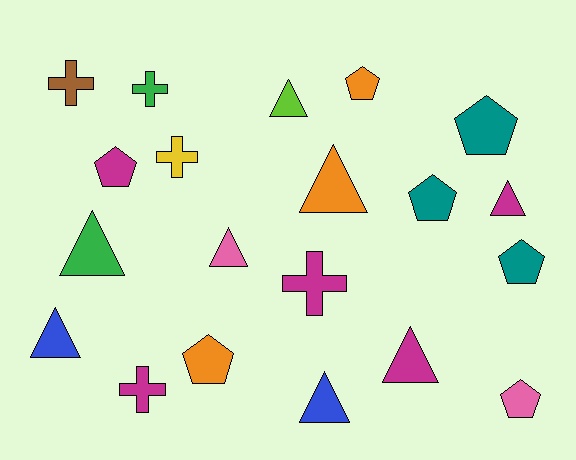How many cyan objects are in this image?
There are no cyan objects.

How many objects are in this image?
There are 20 objects.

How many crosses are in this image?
There are 5 crosses.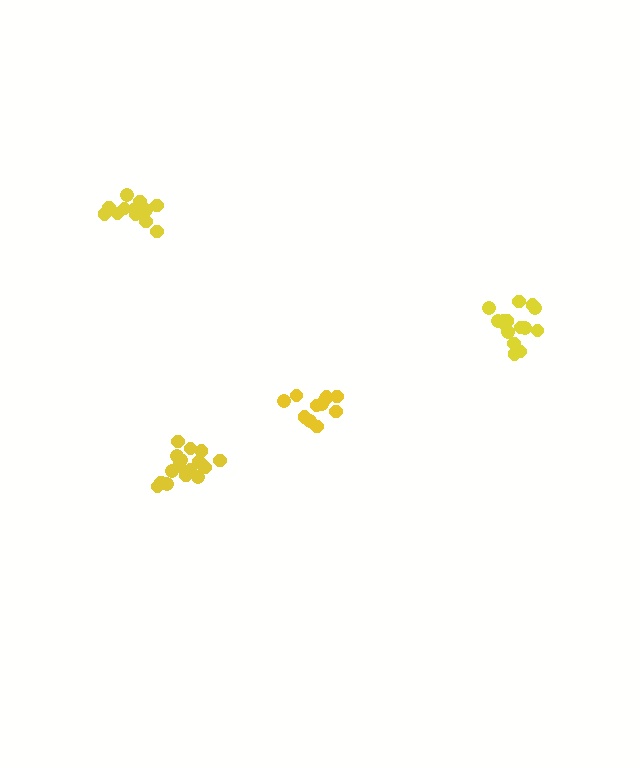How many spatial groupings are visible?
There are 4 spatial groupings.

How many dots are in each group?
Group 1: 11 dots, Group 2: 12 dots, Group 3: 17 dots, Group 4: 15 dots (55 total).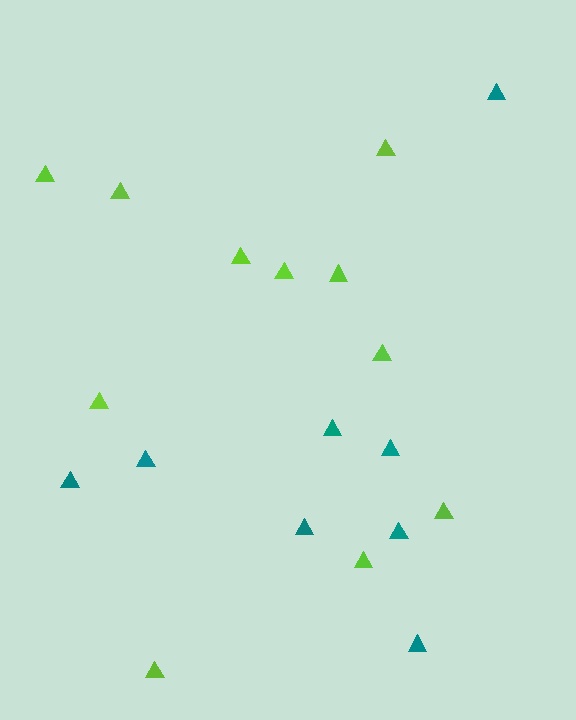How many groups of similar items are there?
There are 2 groups: one group of lime triangles (11) and one group of teal triangles (8).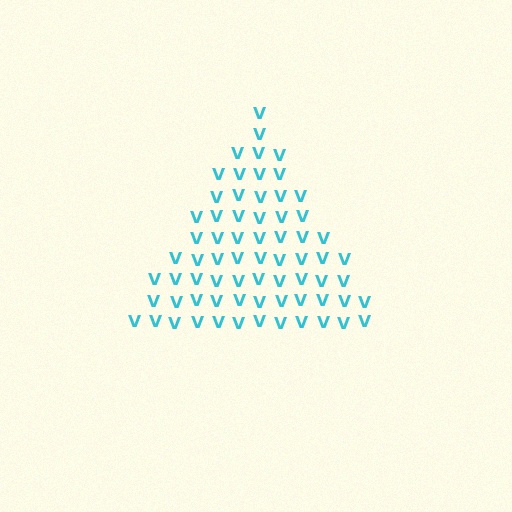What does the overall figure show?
The overall figure shows a triangle.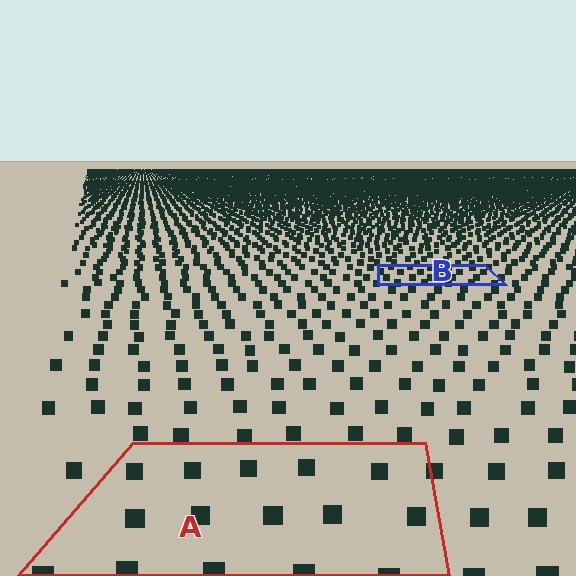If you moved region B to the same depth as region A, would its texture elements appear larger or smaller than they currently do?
They would appear larger. At a closer depth, the same texture elements are projected at a bigger on-screen size.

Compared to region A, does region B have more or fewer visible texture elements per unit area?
Region B has more texture elements per unit area — they are packed more densely because it is farther away.